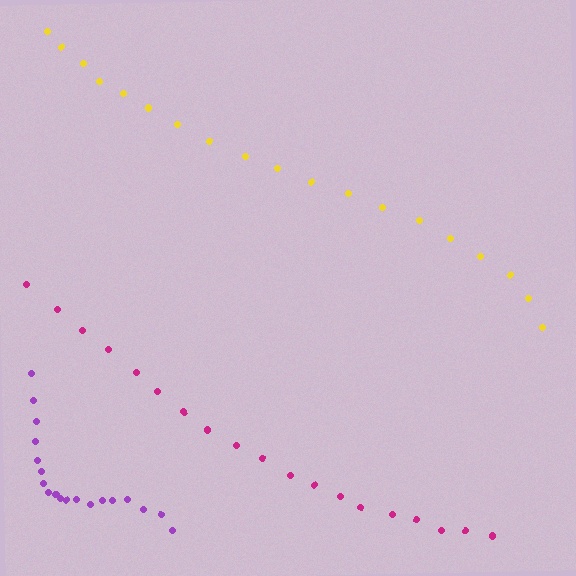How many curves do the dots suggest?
There are 3 distinct paths.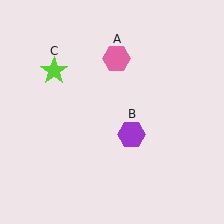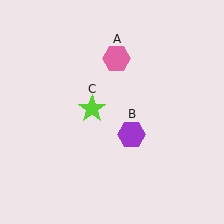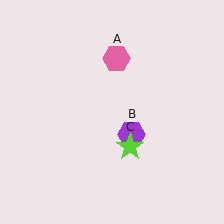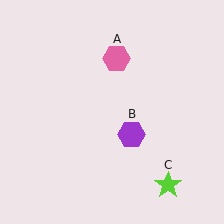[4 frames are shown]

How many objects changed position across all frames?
1 object changed position: lime star (object C).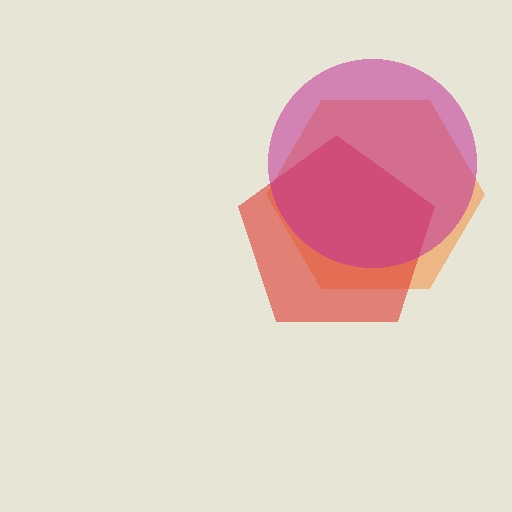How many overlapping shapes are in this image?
There are 3 overlapping shapes in the image.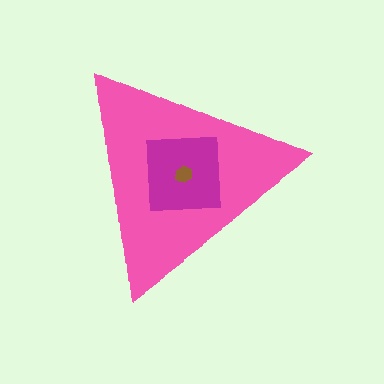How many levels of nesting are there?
3.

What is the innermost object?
The brown hexagon.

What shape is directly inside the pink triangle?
The magenta square.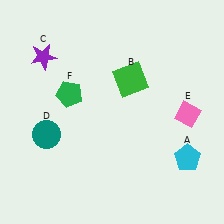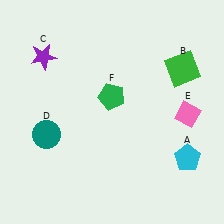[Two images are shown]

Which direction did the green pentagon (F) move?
The green pentagon (F) moved right.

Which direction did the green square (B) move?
The green square (B) moved right.